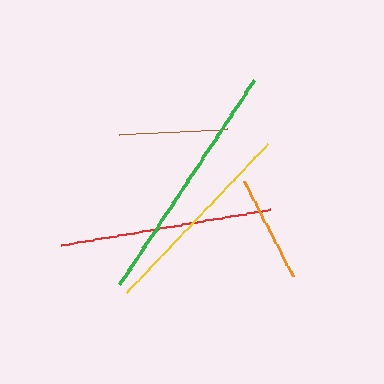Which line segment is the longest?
The green line is the longest at approximately 245 pixels.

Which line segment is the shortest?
The brown line is the shortest at approximately 108 pixels.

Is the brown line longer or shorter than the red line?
The red line is longer than the brown line.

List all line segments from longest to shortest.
From longest to shortest: green, red, yellow, orange, brown.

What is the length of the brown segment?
The brown segment is approximately 108 pixels long.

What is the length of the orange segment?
The orange segment is approximately 108 pixels long.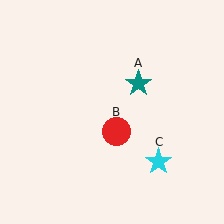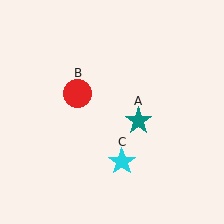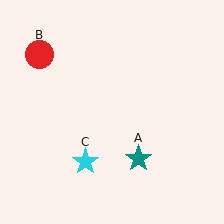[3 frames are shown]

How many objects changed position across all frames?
3 objects changed position: teal star (object A), red circle (object B), cyan star (object C).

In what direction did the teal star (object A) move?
The teal star (object A) moved down.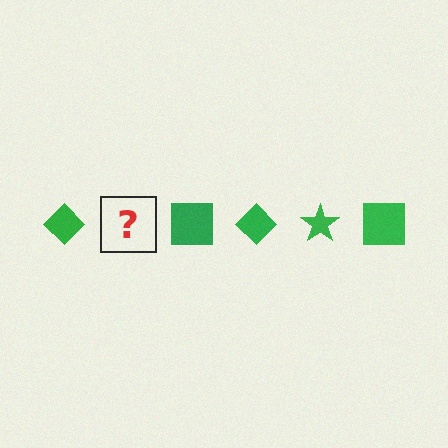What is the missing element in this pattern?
The missing element is a green star.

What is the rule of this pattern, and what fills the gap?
The rule is that the pattern cycles through diamond, star, square shapes in green. The gap should be filled with a green star.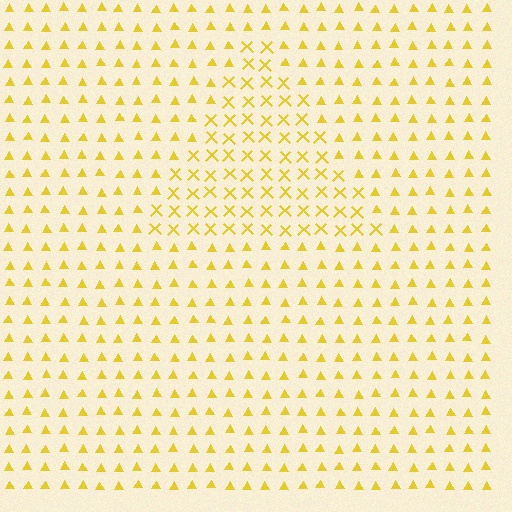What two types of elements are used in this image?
The image uses X marks inside the triangle region and triangles outside it.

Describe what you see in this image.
The image is filled with small yellow elements arranged in a uniform grid. A triangle-shaped region contains X marks, while the surrounding area contains triangles. The boundary is defined purely by the change in element shape.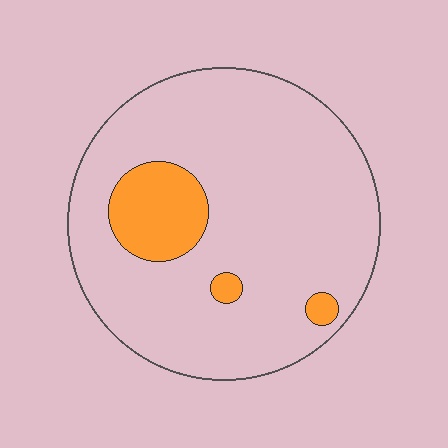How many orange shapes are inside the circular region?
3.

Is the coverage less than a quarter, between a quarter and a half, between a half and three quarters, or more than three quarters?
Less than a quarter.